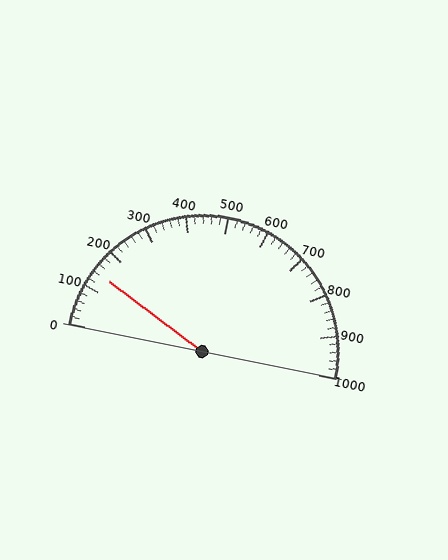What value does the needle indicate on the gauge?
The needle indicates approximately 140.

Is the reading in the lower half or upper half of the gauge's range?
The reading is in the lower half of the range (0 to 1000).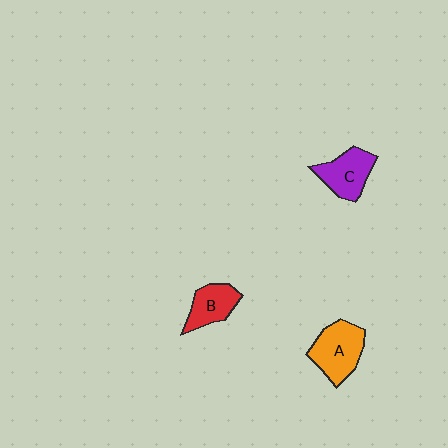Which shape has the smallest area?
Shape B (red).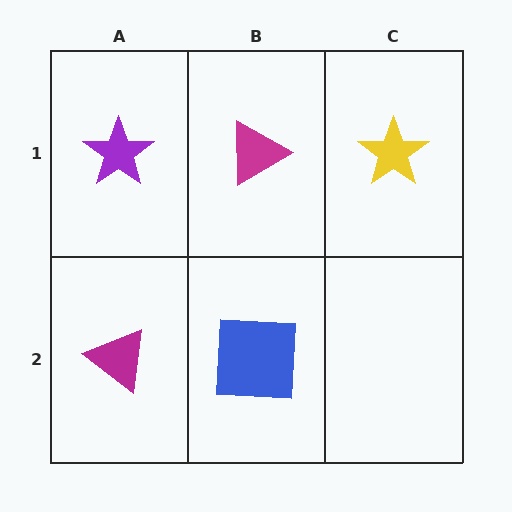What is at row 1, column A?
A purple star.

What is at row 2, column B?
A blue square.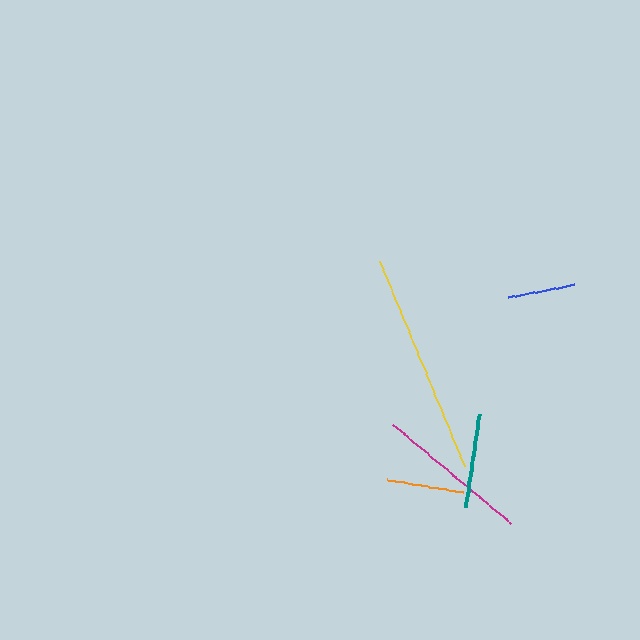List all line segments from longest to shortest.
From longest to shortest: yellow, magenta, teal, orange, blue.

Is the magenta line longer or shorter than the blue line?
The magenta line is longer than the blue line.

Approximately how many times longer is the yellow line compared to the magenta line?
The yellow line is approximately 1.4 times the length of the magenta line.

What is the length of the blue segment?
The blue segment is approximately 67 pixels long.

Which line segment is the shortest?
The blue line is the shortest at approximately 67 pixels.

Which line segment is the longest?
The yellow line is the longest at approximately 222 pixels.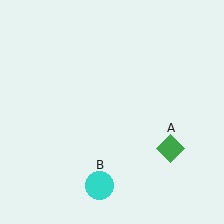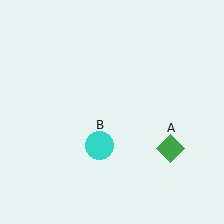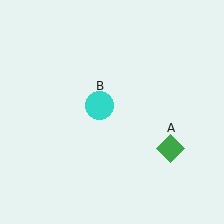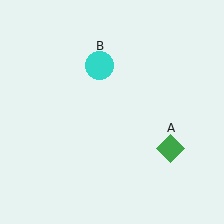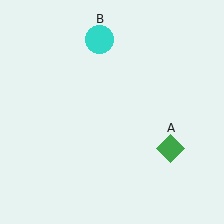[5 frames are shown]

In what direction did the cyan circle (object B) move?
The cyan circle (object B) moved up.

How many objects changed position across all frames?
1 object changed position: cyan circle (object B).